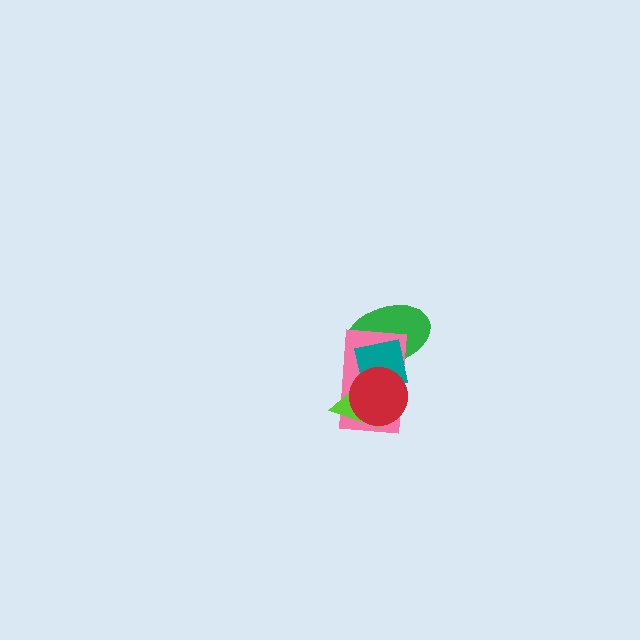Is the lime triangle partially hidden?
Yes, it is partially covered by another shape.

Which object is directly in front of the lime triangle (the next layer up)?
The teal square is directly in front of the lime triangle.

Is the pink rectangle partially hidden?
Yes, it is partially covered by another shape.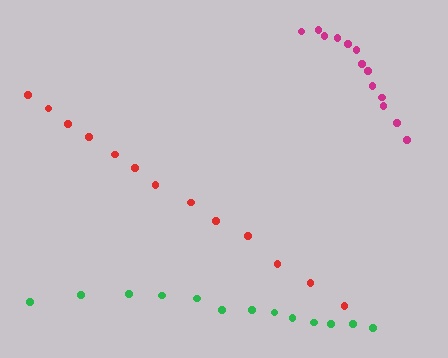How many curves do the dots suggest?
There are 3 distinct paths.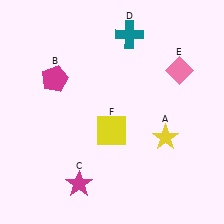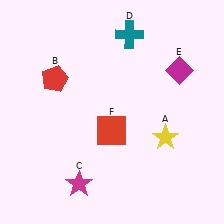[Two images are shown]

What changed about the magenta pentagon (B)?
In Image 1, B is magenta. In Image 2, it changed to red.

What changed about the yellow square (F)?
In Image 1, F is yellow. In Image 2, it changed to red.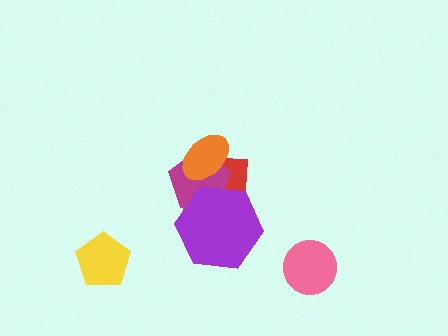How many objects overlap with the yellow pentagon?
0 objects overlap with the yellow pentagon.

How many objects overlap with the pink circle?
0 objects overlap with the pink circle.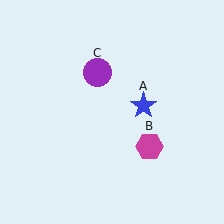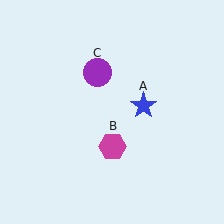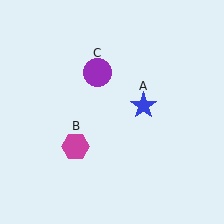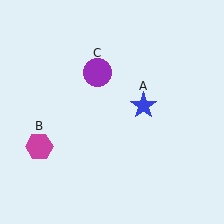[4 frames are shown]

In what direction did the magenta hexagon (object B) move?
The magenta hexagon (object B) moved left.